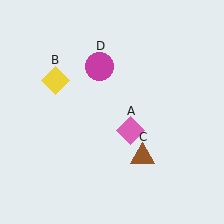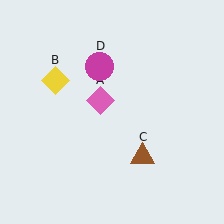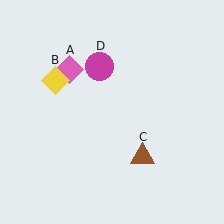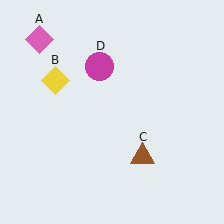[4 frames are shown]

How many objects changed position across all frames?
1 object changed position: pink diamond (object A).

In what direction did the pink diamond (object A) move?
The pink diamond (object A) moved up and to the left.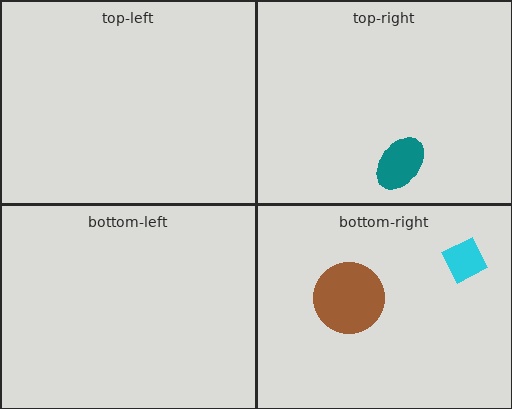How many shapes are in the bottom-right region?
2.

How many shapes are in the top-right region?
1.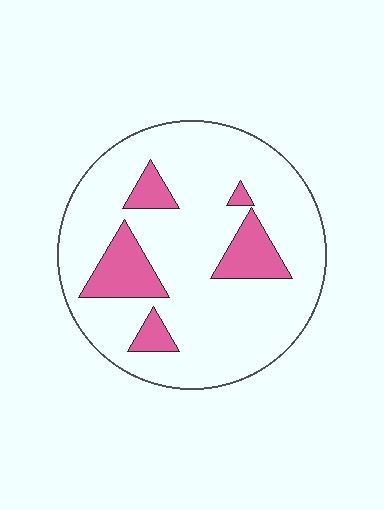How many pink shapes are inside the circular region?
5.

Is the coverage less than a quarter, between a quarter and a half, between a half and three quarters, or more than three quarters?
Less than a quarter.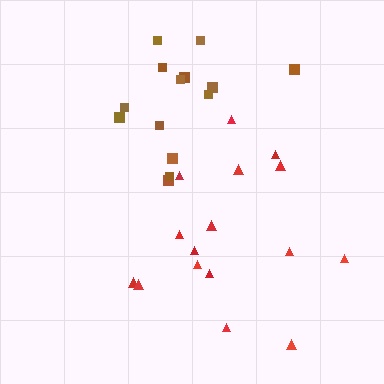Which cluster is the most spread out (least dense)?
Brown.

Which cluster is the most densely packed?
Red.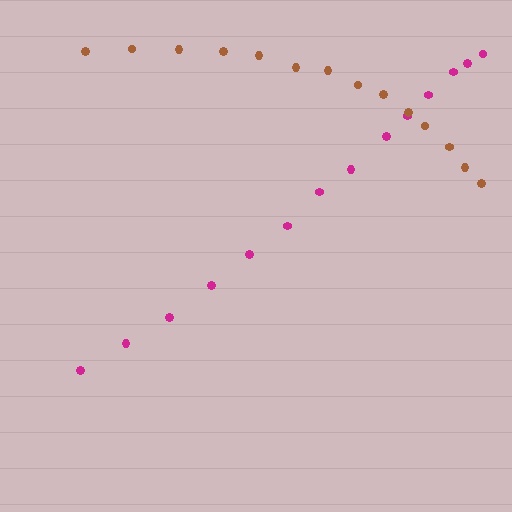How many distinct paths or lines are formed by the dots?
There are 2 distinct paths.